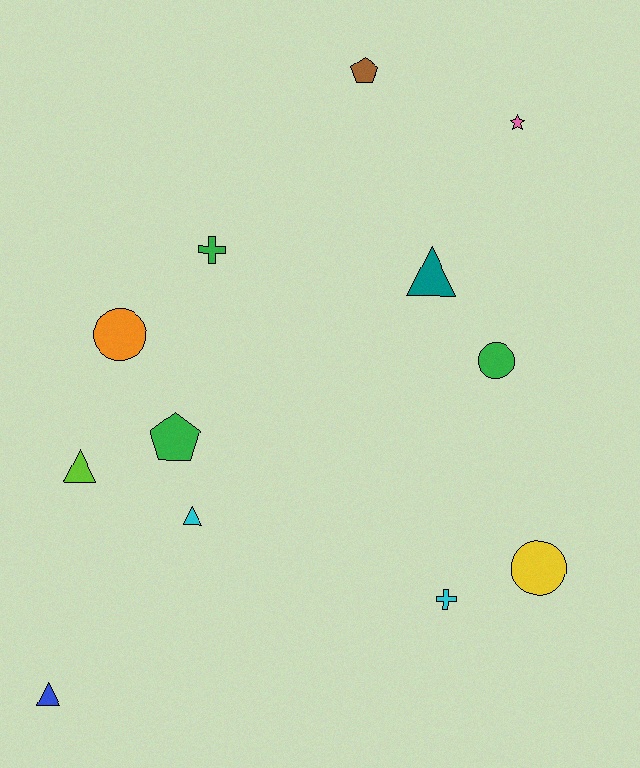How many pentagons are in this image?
There are 2 pentagons.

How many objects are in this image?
There are 12 objects.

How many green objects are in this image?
There are 3 green objects.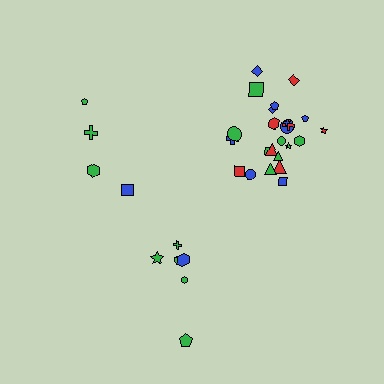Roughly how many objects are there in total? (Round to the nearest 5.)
Roughly 35 objects in total.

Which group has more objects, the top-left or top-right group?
The top-right group.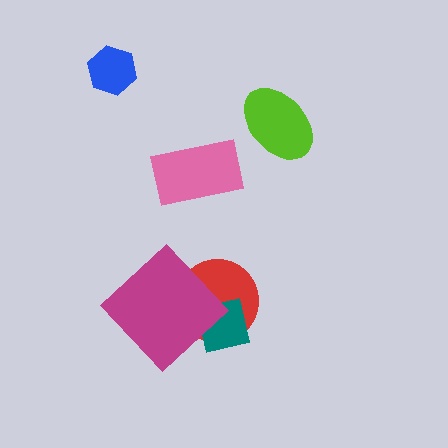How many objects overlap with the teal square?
2 objects overlap with the teal square.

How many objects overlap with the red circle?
2 objects overlap with the red circle.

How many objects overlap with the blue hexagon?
0 objects overlap with the blue hexagon.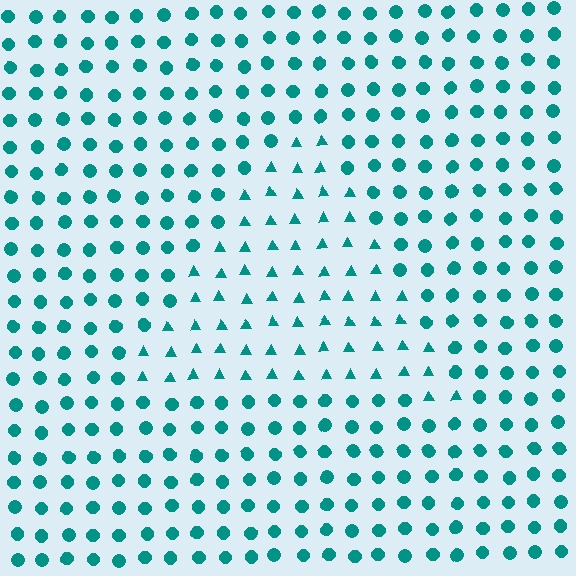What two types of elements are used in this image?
The image uses triangles inside the triangle region and circles outside it.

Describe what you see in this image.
The image is filled with small teal elements arranged in a uniform grid. A triangle-shaped region contains triangles, while the surrounding area contains circles. The boundary is defined purely by the change in element shape.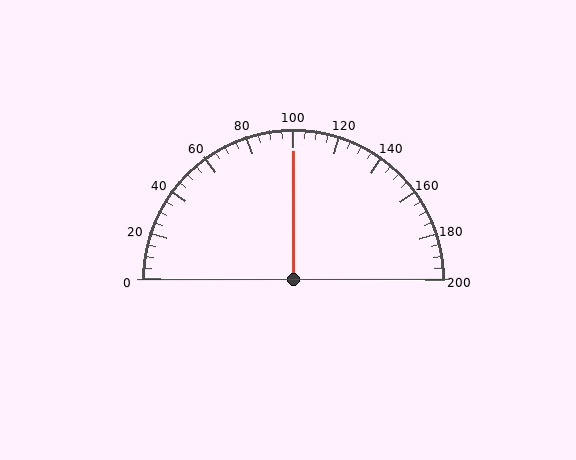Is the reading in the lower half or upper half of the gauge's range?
The reading is in the upper half of the range (0 to 200).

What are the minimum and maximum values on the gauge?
The gauge ranges from 0 to 200.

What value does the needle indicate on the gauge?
The needle indicates approximately 100.